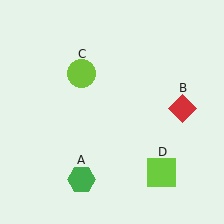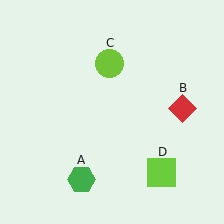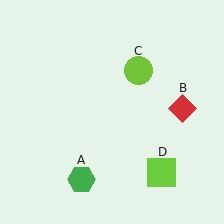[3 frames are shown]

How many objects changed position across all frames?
1 object changed position: lime circle (object C).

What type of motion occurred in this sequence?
The lime circle (object C) rotated clockwise around the center of the scene.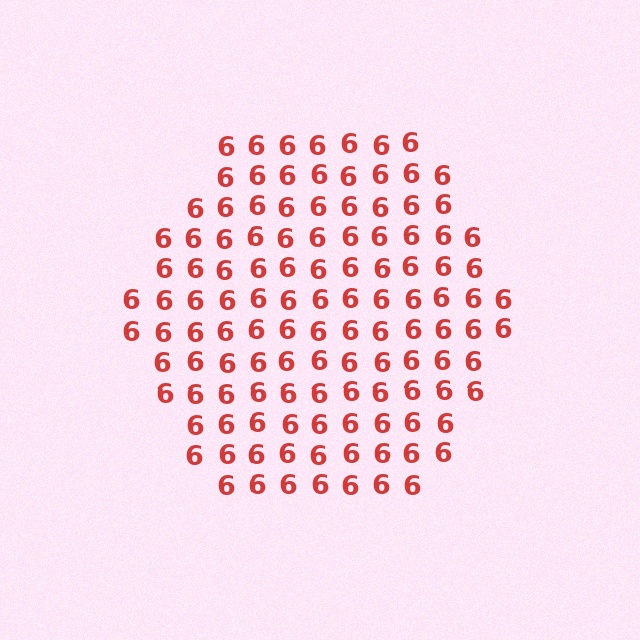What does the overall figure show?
The overall figure shows a hexagon.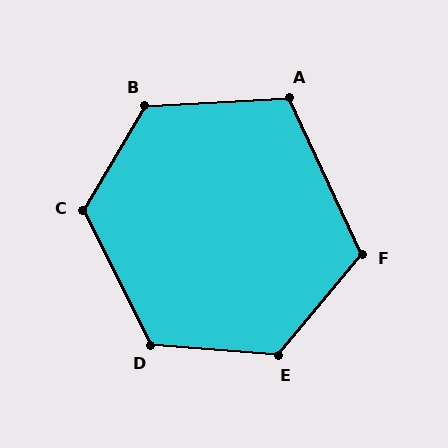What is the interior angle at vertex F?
Approximately 115 degrees (obtuse).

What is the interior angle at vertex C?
Approximately 123 degrees (obtuse).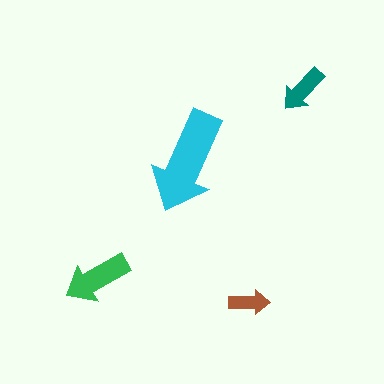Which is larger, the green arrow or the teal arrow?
The green one.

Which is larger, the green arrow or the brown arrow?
The green one.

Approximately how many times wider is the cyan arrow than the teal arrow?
About 2 times wider.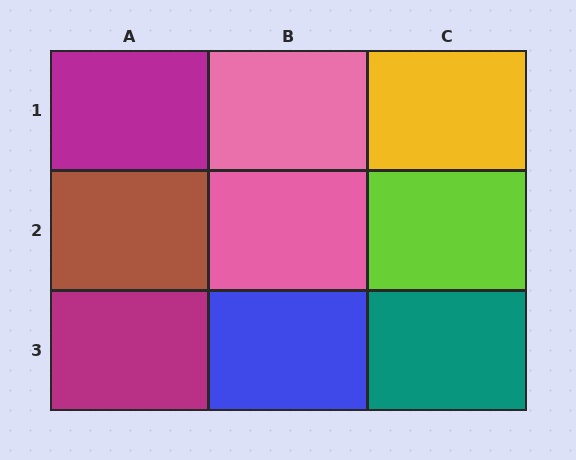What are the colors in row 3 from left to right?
Magenta, blue, teal.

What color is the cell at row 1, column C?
Yellow.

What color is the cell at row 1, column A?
Magenta.